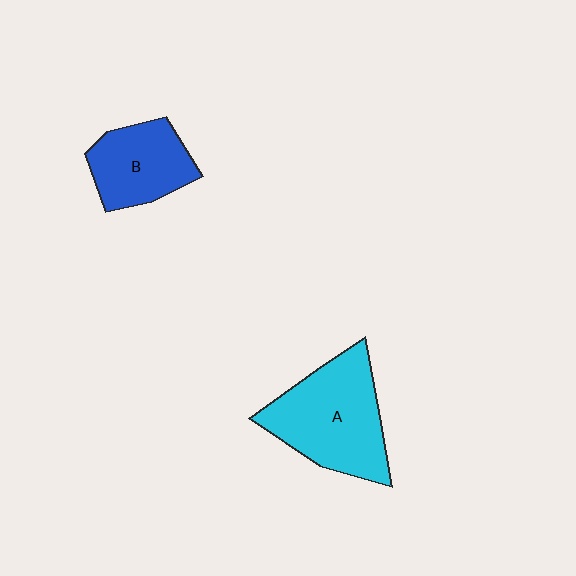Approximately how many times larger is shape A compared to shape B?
Approximately 1.5 times.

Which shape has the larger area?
Shape A (cyan).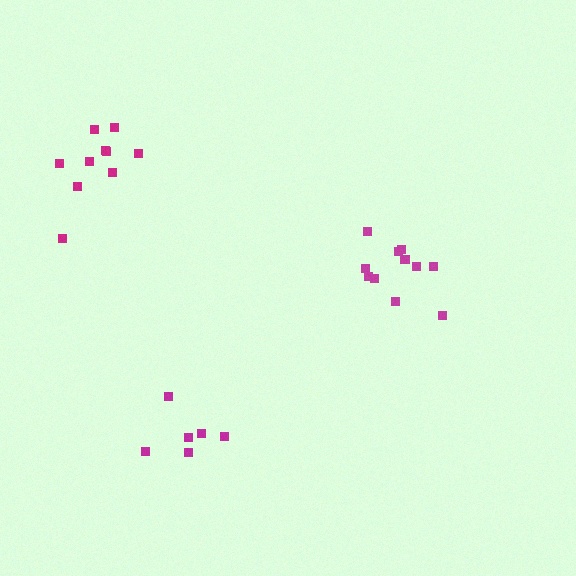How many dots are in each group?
Group 1: 11 dots, Group 2: 6 dots, Group 3: 10 dots (27 total).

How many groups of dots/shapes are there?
There are 3 groups.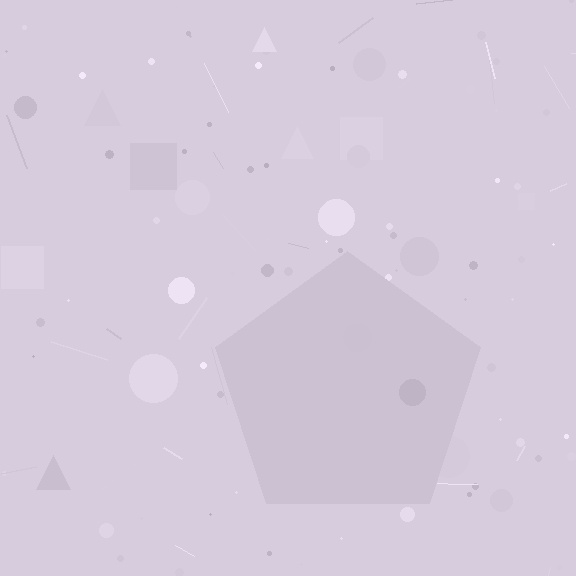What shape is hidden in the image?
A pentagon is hidden in the image.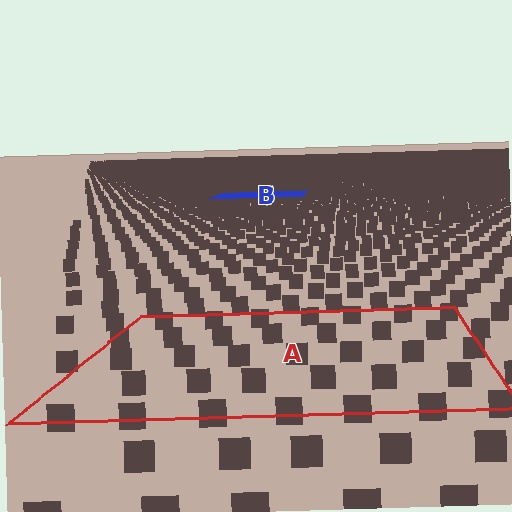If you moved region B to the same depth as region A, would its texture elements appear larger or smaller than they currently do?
They would appear larger. At a closer depth, the same texture elements are projected at a bigger on-screen size.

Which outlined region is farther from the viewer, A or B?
Region B is farther from the viewer — the texture elements inside it appear smaller and more densely packed.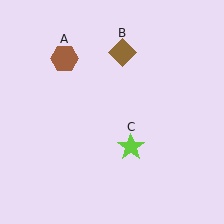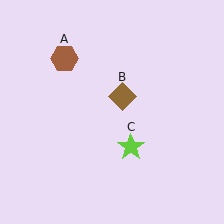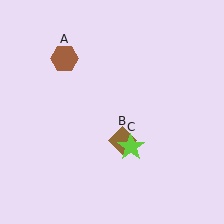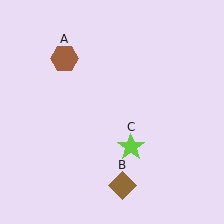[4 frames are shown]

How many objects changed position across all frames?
1 object changed position: brown diamond (object B).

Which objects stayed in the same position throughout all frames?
Brown hexagon (object A) and lime star (object C) remained stationary.